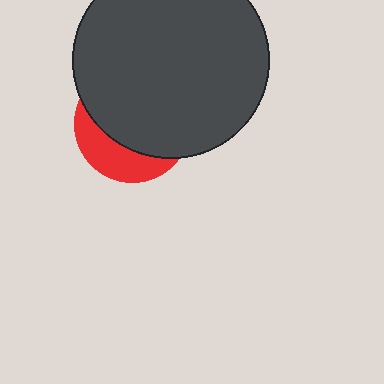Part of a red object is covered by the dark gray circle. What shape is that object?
It is a circle.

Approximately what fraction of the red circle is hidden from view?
Roughly 70% of the red circle is hidden behind the dark gray circle.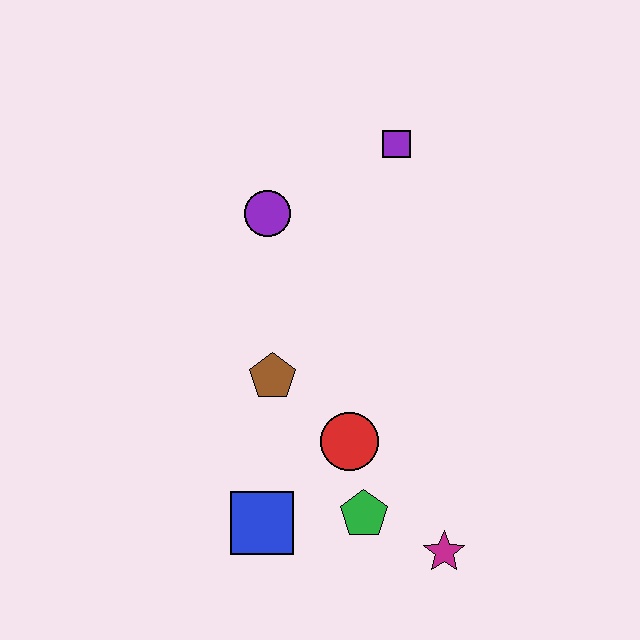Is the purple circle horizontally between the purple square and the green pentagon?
No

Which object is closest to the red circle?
The green pentagon is closest to the red circle.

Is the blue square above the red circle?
No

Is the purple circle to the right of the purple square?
No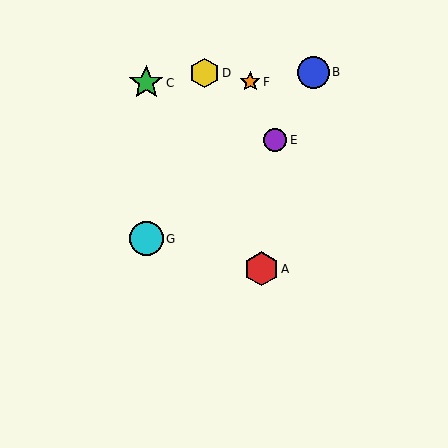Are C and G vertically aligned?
Yes, both are at x≈146.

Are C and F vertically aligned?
No, C is at x≈146 and F is at x≈250.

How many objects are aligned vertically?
2 objects (C, G) are aligned vertically.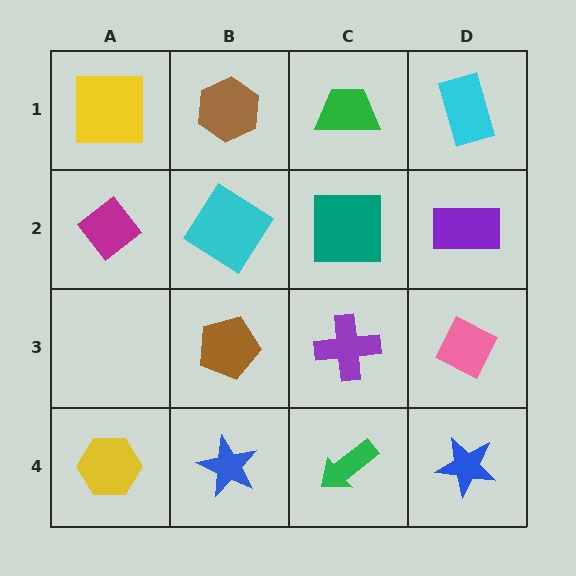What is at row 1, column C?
A green trapezoid.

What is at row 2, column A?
A magenta diamond.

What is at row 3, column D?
A pink diamond.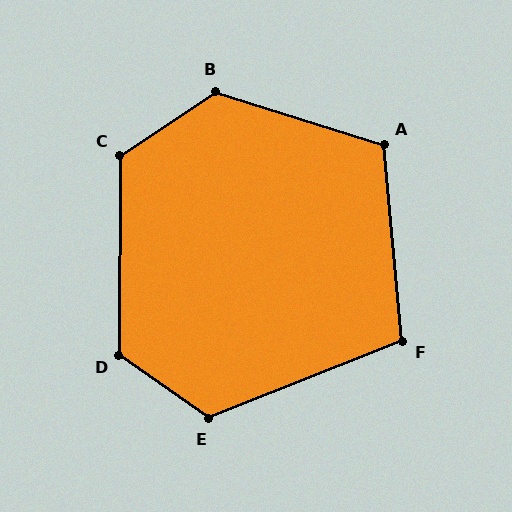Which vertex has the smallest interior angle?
F, at approximately 106 degrees.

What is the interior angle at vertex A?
Approximately 113 degrees (obtuse).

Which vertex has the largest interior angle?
B, at approximately 129 degrees.